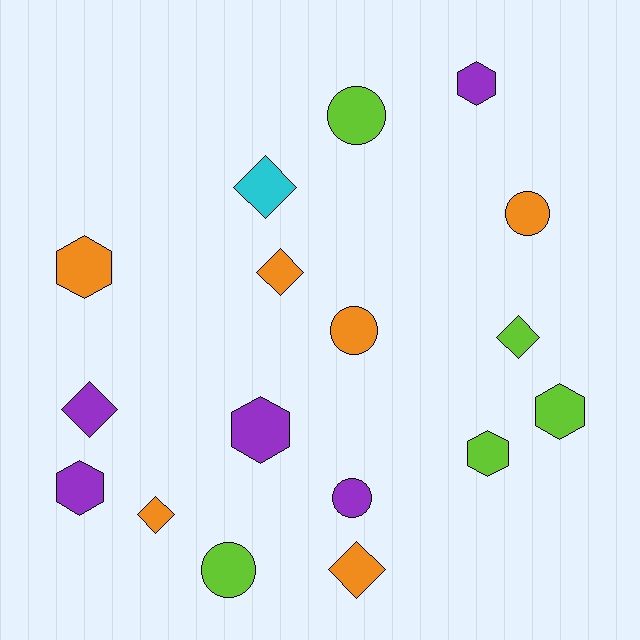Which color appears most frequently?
Orange, with 6 objects.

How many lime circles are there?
There are 2 lime circles.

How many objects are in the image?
There are 17 objects.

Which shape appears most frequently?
Hexagon, with 6 objects.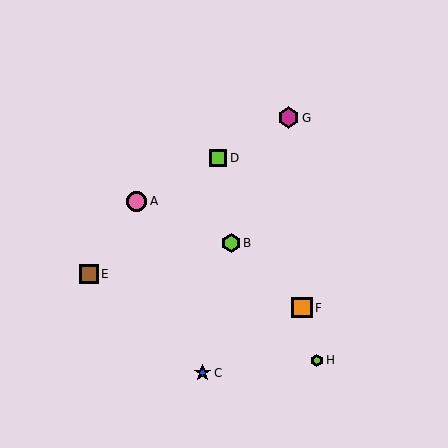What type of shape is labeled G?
Shape G is a magenta hexagon.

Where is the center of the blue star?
The center of the blue star is at (203, 373).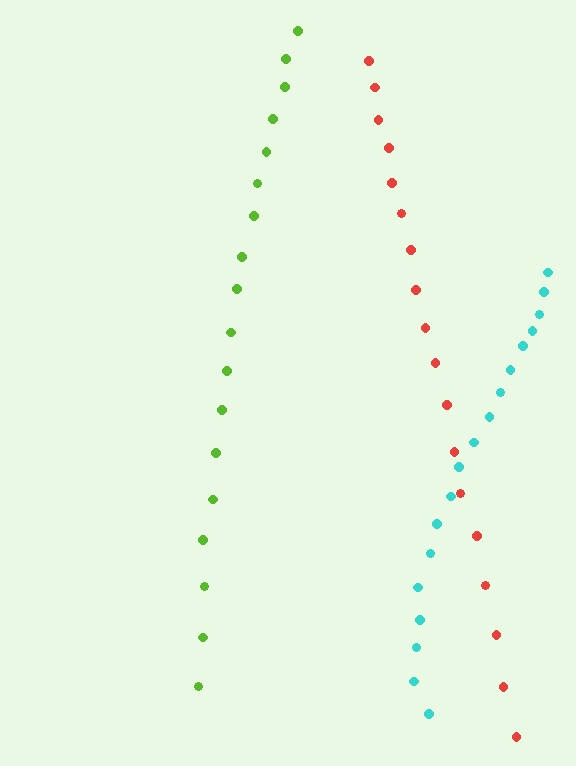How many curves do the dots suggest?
There are 3 distinct paths.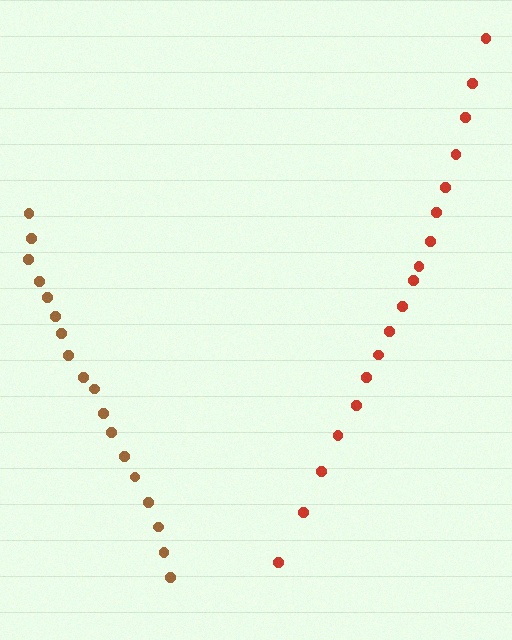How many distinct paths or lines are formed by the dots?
There are 2 distinct paths.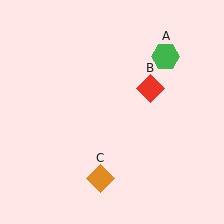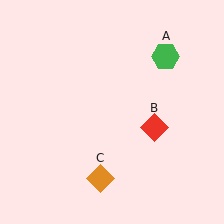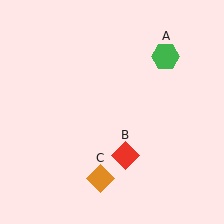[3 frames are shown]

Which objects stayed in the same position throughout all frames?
Green hexagon (object A) and orange diamond (object C) remained stationary.